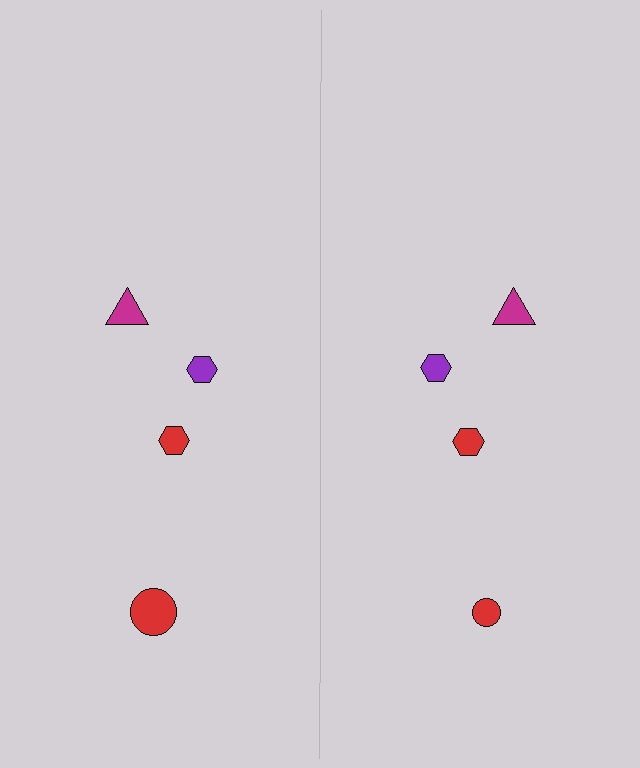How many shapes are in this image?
There are 8 shapes in this image.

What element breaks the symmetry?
The red circle on the right side has a different size than its mirror counterpart.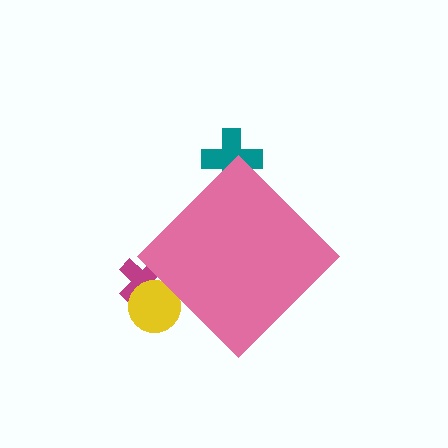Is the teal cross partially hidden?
Yes, the teal cross is partially hidden behind the pink diamond.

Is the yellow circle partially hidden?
Yes, the yellow circle is partially hidden behind the pink diamond.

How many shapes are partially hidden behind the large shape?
3 shapes are partially hidden.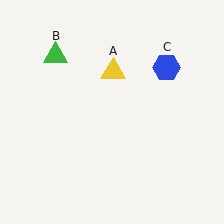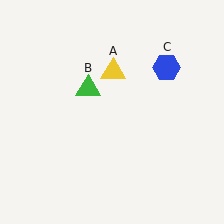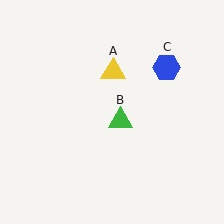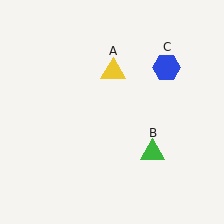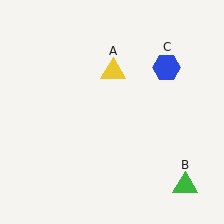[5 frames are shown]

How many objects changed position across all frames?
1 object changed position: green triangle (object B).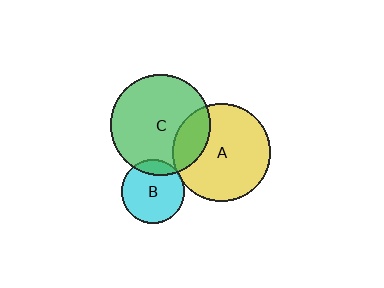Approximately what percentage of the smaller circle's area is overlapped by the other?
Approximately 5%.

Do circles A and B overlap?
Yes.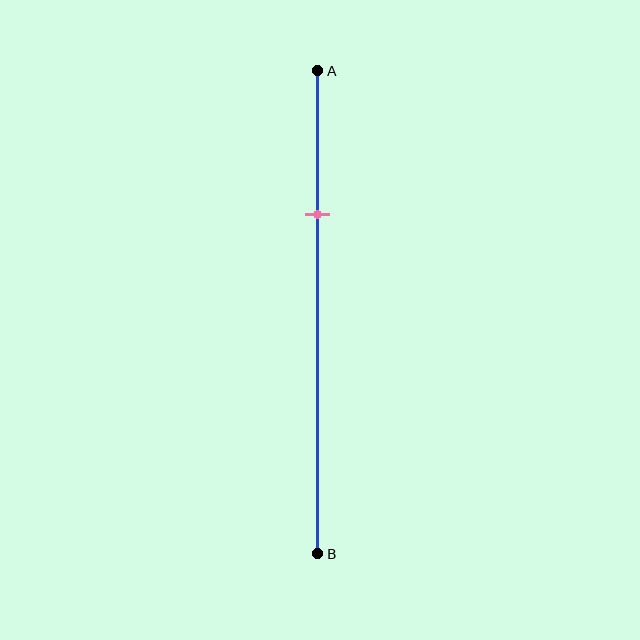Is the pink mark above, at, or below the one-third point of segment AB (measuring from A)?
The pink mark is above the one-third point of segment AB.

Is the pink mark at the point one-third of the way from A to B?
No, the mark is at about 30% from A, not at the 33% one-third point.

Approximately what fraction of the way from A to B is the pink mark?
The pink mark is approximately 30% of the way from A to B.